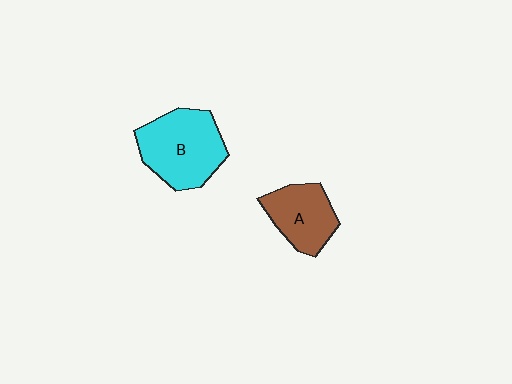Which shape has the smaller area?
Shape A (brown).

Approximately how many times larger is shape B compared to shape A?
Approximately 1.5 times.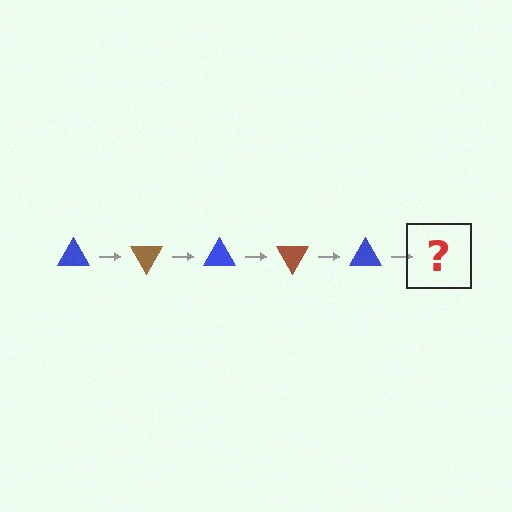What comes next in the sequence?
The next element should be a brown triangle, rotated 300 degrees from the start.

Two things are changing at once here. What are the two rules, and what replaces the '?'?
The two rules are that it rotates 60 degrees each step and the color cycles through blue and brown. The '?' should be a brown triangle, rotated 300 degrees from the start.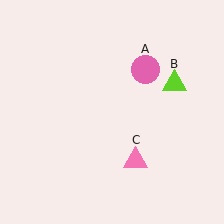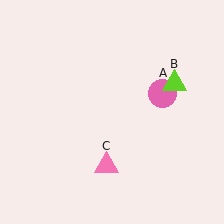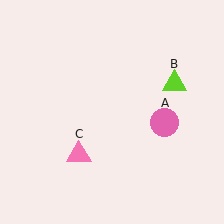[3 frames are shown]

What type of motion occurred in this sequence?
The pink circle (object A), pink triangle (object C) rotated clockwise around the center of the scene.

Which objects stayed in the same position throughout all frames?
Lime triangle (object B) remained stationary.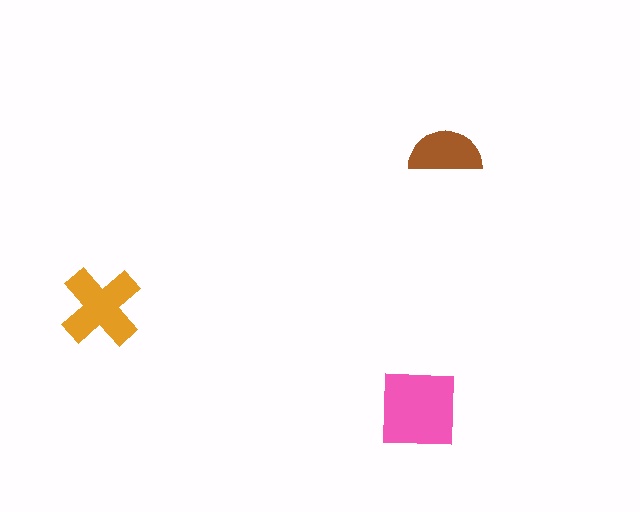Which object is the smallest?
The brown semicircle.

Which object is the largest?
The pink square.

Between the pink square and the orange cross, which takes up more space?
The pink square.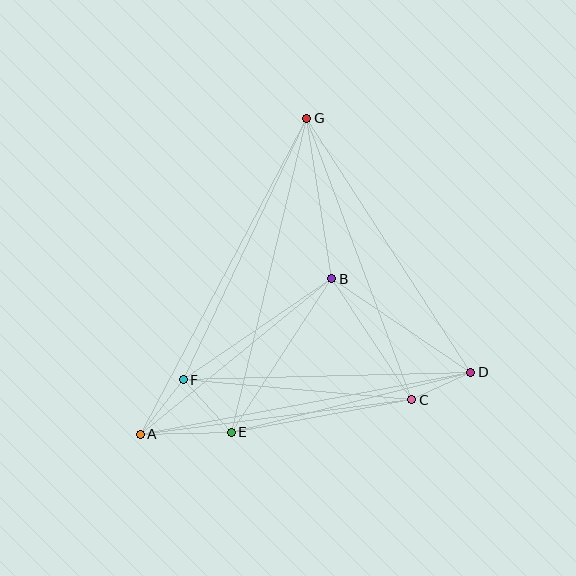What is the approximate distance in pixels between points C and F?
The distance between C and F is approximately 230 pixels.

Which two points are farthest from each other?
Points A and G are farthest from each other.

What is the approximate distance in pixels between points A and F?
The distance between A and F is approximately 70 pixels.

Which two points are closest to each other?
Points C and D are closest to each other.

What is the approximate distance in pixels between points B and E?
The distance between B and E is approximately 183 pixels.